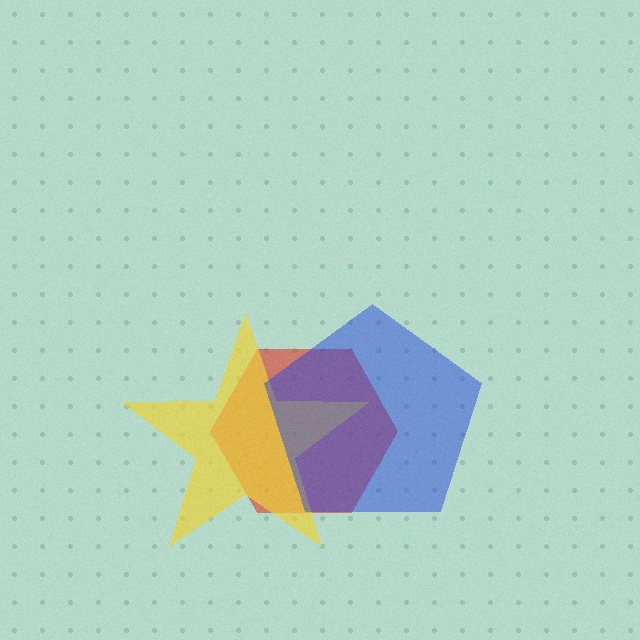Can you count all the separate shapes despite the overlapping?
Yes, there are 3 separate shapes.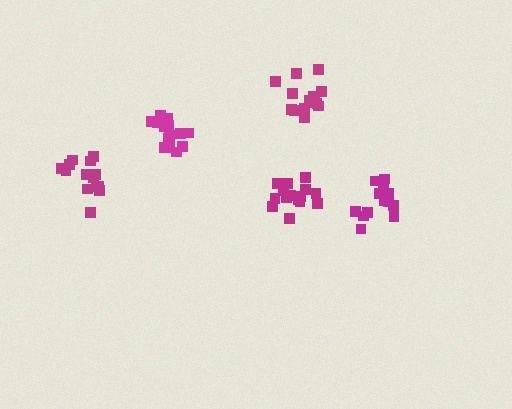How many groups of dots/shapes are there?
There are 5 groups.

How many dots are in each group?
Group 1: 14 dots, Group 2: 14 dots, Group 3: 14 dots, Group 4: 15 dots, Group 5: 16 dots (73 total).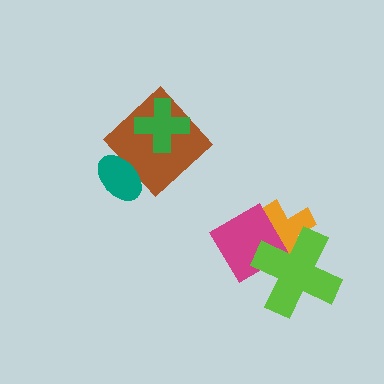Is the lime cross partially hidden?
No, no other shape covers it.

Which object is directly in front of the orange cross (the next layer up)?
The magenta diamond is directly in front of the orange cross.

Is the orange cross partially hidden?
Yes, it is partially covered by another shape.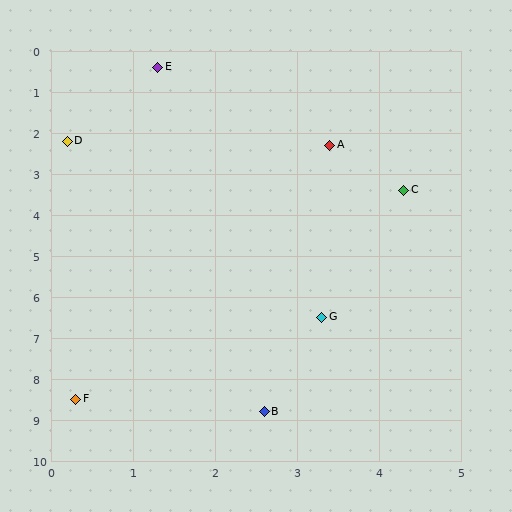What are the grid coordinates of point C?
Point C is at approximately (4.3, 3.4).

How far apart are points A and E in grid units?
Points A and E are about 2.8 grid units apart.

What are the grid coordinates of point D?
Point D is at approximately (0.2, 2.2).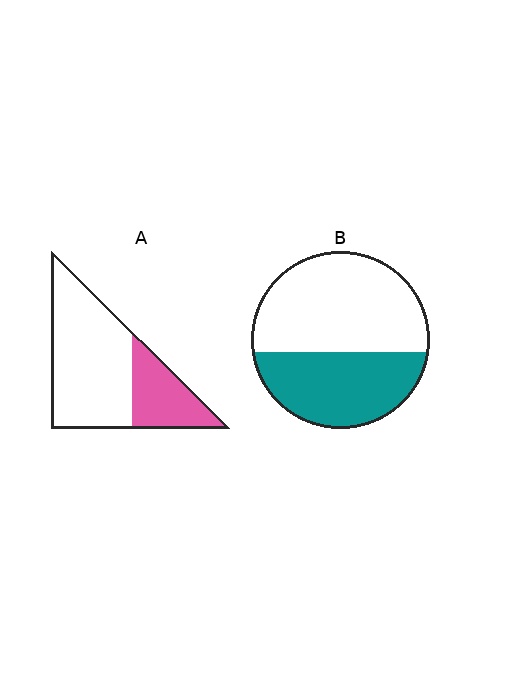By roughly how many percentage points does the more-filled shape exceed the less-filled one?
By roughly 10 percentage points (B over A).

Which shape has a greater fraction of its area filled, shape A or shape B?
Shape B.